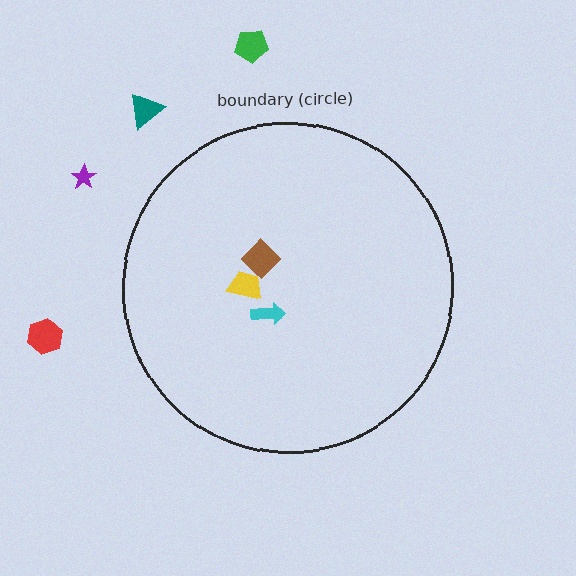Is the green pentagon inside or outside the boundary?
Outside.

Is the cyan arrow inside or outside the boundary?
Inside.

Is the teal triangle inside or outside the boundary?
Outside.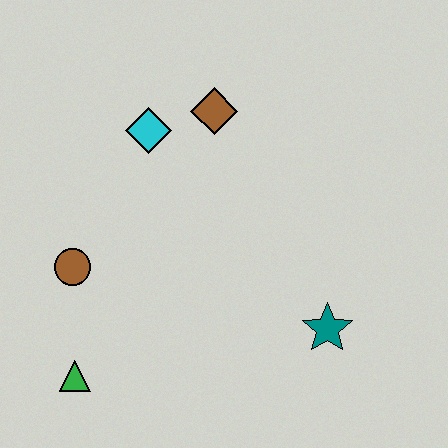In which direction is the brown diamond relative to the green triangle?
The brown diamond is above the green triangle.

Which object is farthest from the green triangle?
The brown diamond is farthest from the green triangle.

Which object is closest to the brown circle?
The green triangle is closest to the brown circle.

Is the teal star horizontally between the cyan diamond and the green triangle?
No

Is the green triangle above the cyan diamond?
No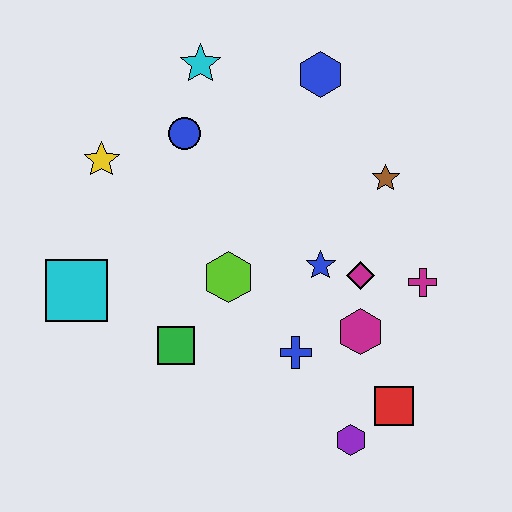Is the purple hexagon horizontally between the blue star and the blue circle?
No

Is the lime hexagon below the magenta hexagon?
No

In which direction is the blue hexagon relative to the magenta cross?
The blue hexagon is above the magenta cross.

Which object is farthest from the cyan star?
The purple hexagon is farthest from the cyan star.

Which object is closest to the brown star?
The magenta diamond is closest to the brown star.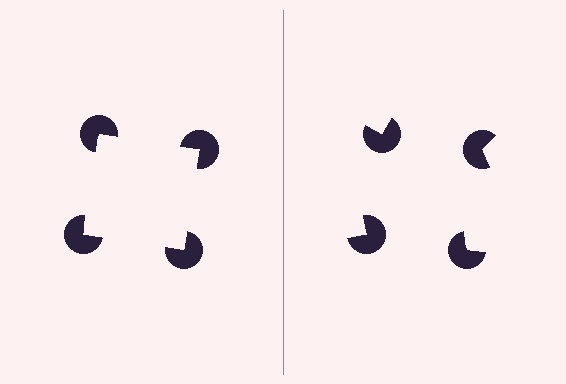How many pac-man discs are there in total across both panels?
8 — 4 on each side.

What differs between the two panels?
The pac-man discs are positioned identically on both sides; only the wedge orientations differ. On the left they align to a square; on the right they are misaligned.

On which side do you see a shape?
An illusory square appears on the left side. On the right side the wedge cuts are rotated, so no coherent shape forms.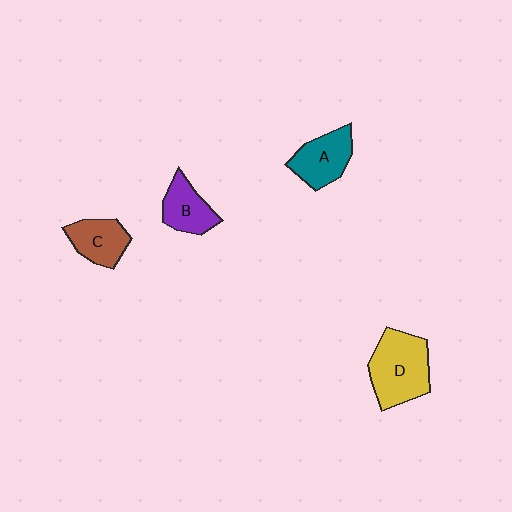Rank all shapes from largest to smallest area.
From largest to smallest: D (yellow), A (teal), C (brown), B (purple).